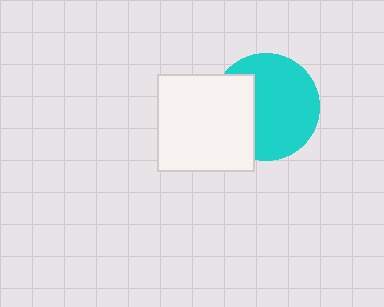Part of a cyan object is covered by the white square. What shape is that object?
It is a circle.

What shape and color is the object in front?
The object in front is a white square.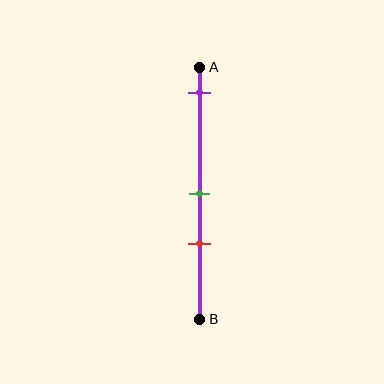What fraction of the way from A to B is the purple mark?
The purple mark is approximately 10% (0.1) of the way from A to B.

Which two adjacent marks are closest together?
The green and red marks are the closest adjacent pair.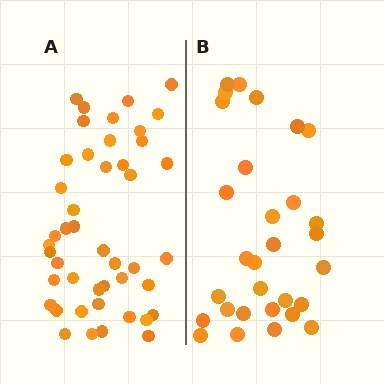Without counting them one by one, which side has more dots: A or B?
Region A (the left region) has more dots.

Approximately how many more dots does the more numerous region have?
Region A has approximately 15 more dots than region B.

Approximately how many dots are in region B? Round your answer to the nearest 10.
About 30 dots.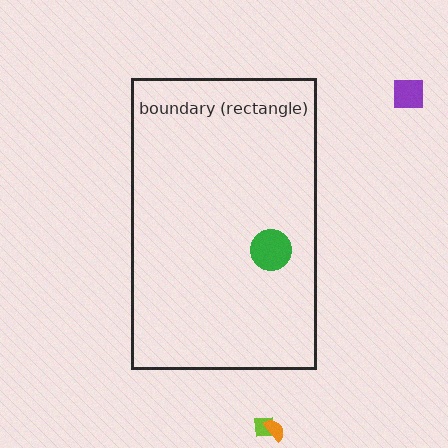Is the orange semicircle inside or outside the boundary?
Outside.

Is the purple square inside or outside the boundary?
Outside.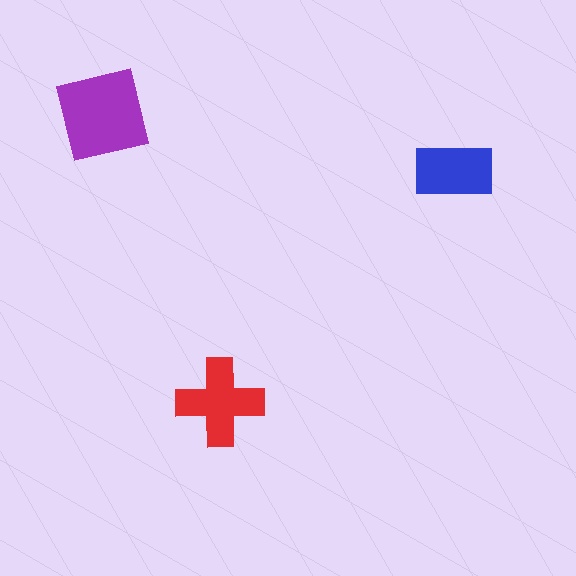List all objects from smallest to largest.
The blue rectangle, the red cross, the purple square.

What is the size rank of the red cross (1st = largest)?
2nd.